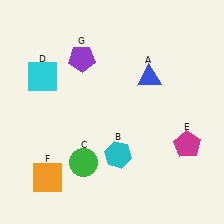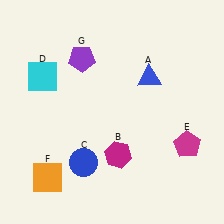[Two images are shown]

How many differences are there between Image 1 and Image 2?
There are 2 differences between the two images.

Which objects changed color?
B changed from cyan to magenta. C changed from green to blue.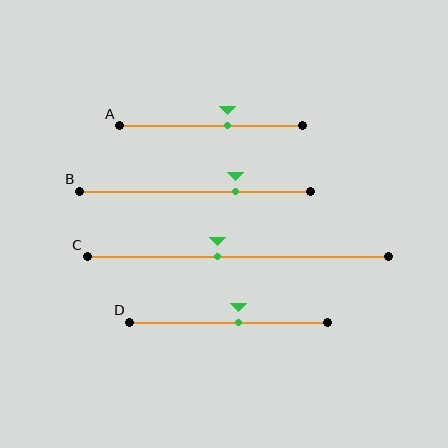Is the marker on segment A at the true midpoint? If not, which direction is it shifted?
No, the marker on segment A is shifted to the right by about 9% of the segment length.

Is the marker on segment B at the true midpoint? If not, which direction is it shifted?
No, the marker on segment B is shifted to the right by about 18% of the segment length.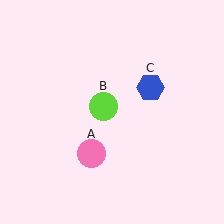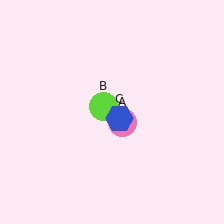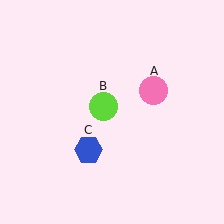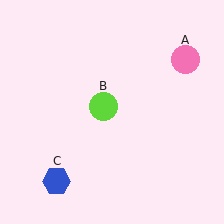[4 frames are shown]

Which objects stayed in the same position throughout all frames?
Lime circle (object B) remained stationary.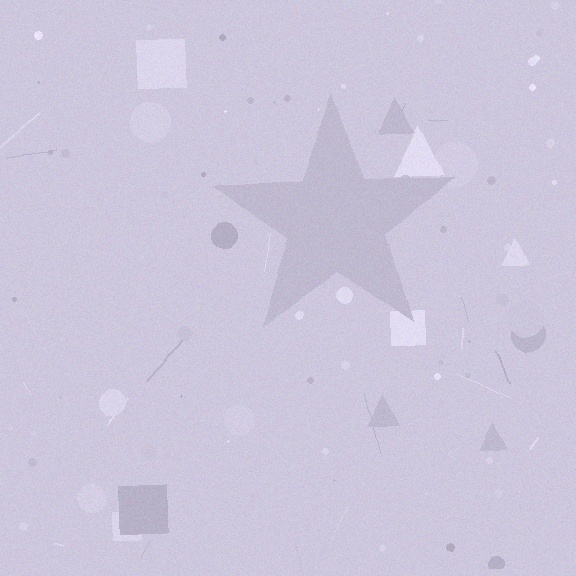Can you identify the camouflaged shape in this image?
The camouflaged shape is a star.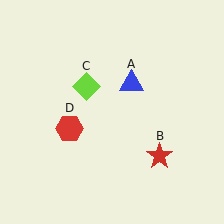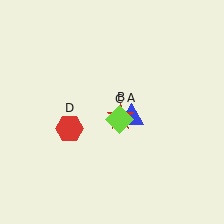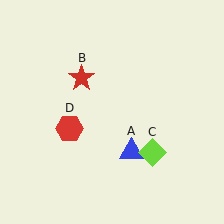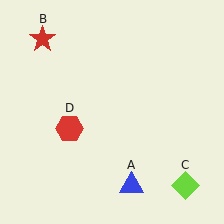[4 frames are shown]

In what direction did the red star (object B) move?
The red star (object B) moved up and to the left.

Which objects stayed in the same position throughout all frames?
Red hexagon (object D) remained stationary.